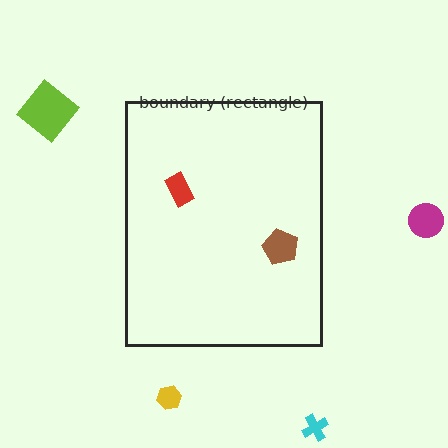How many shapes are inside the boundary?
2 inside, 4 outside.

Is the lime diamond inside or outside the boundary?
Outside.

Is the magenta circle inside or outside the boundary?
Outside.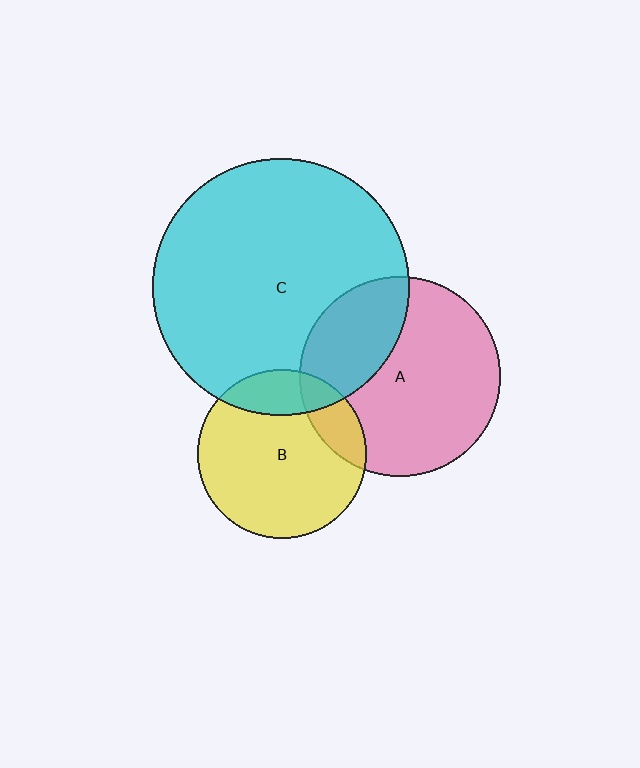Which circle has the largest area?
Circle C (cyan).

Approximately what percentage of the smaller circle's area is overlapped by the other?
Approximately 15%.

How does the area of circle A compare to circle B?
Approximately 1.4 times.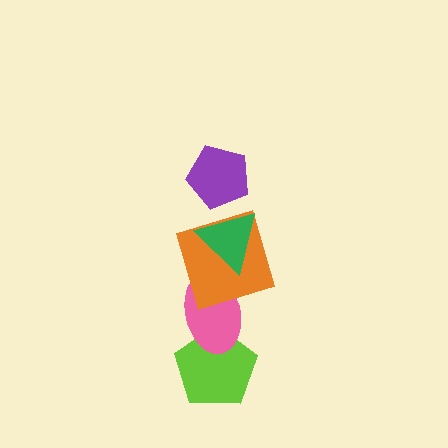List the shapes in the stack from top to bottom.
From top to bottom: the purple pentagon, the green triangle, the orange square, the pink ellipse, the lime pentagon.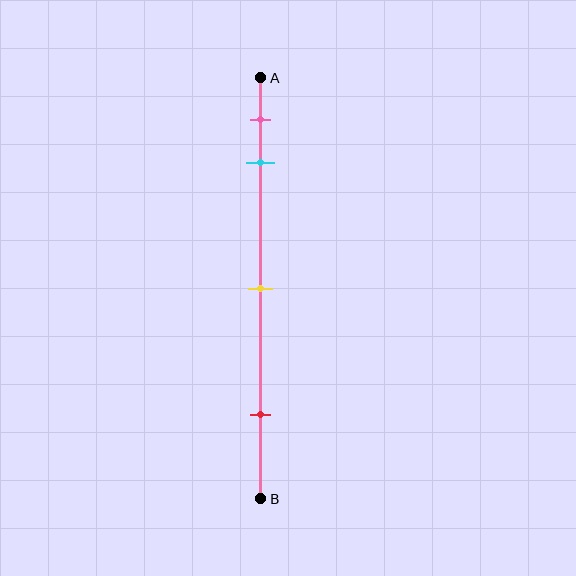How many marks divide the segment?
There are 4 marks dividing the segment.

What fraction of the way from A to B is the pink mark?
The pink mark is approximately 10% (0.1) of the way from A to B.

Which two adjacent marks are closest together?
The pink and cyan marks are the closest adjacent pair.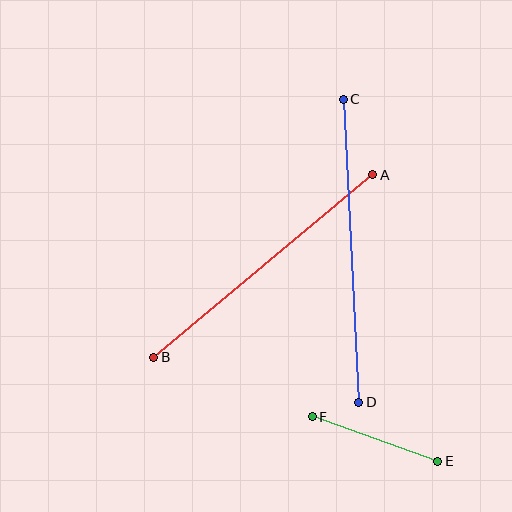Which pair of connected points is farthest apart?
Points C and D are farthest apart.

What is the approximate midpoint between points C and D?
The midpoint is at approximately (351, 251) pixels.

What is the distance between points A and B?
The distance is approximately 285 pixels.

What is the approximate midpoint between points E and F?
The midpoint is at approximately (375, 439) pixels.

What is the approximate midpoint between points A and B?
The midpoint is at approximately (263, 266) pixels.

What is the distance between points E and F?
The distance is approximately 133 pixels.